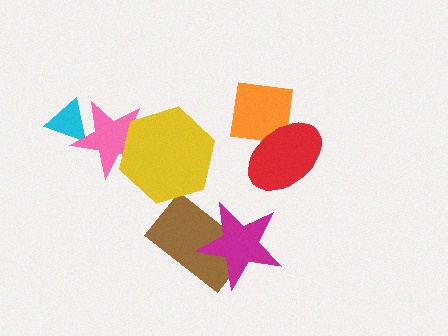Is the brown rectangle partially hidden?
Yes, it is partially covered by another shape.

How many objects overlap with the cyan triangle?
1 object overlaps with the cyan triangle.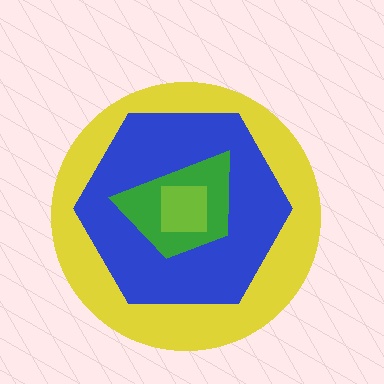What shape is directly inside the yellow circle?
The blue hexagon.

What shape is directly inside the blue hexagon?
The green trapezoid.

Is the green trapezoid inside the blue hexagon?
Yes.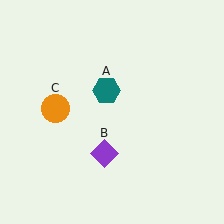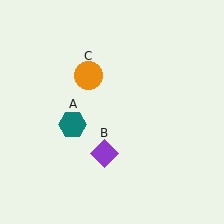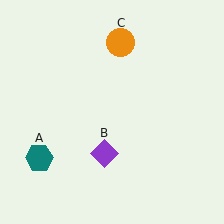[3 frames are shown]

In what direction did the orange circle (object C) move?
The orange circle (object C) moved up and to the right.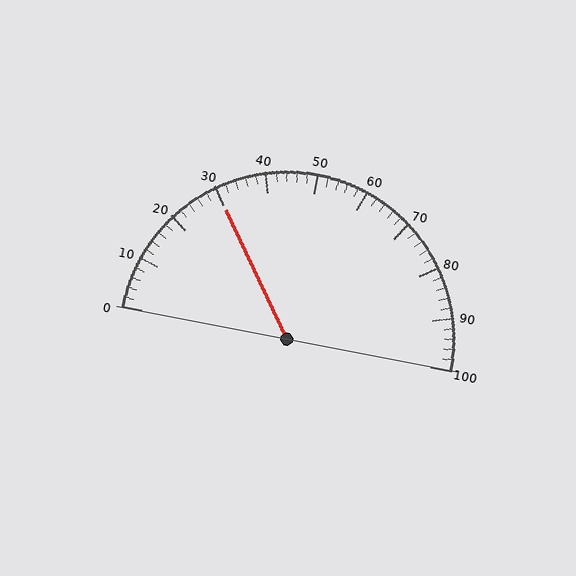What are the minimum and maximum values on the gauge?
The gauge ranges from 0 to 100.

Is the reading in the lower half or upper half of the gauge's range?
The reading is in the lower half of the range (0 to 100).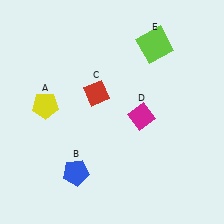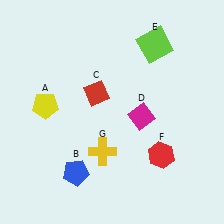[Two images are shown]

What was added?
A red hexagon (F), a yellow cross (G) were added in Image 2.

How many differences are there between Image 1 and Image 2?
There are 2 differences between the two images.